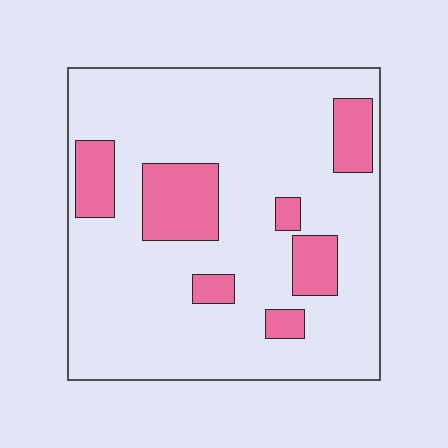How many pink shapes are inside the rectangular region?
7.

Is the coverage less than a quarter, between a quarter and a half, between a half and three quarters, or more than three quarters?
Less than a quarter.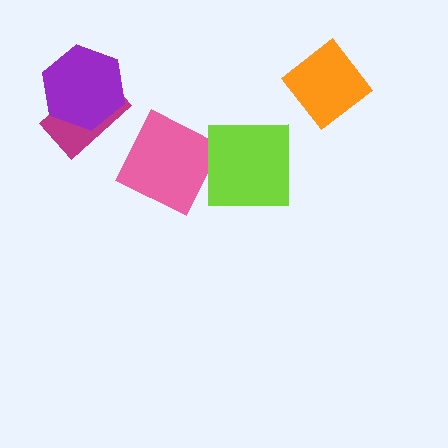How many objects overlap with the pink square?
0 objects overlap with the pink square.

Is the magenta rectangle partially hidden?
Yes, it is partially covered by another shape.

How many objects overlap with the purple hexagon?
1 object overlaps with the purple hexagon.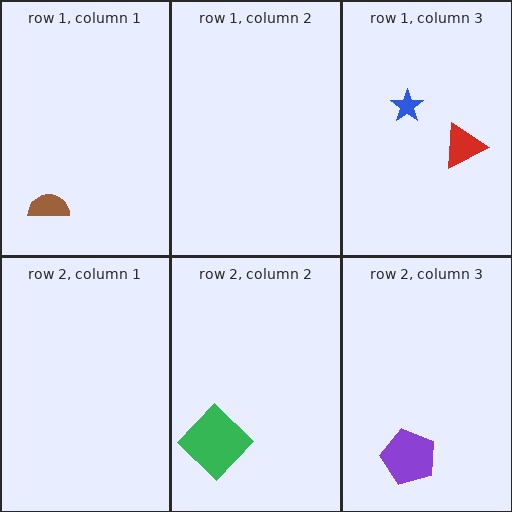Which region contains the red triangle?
The row 1, column 3 region.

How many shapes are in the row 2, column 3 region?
1.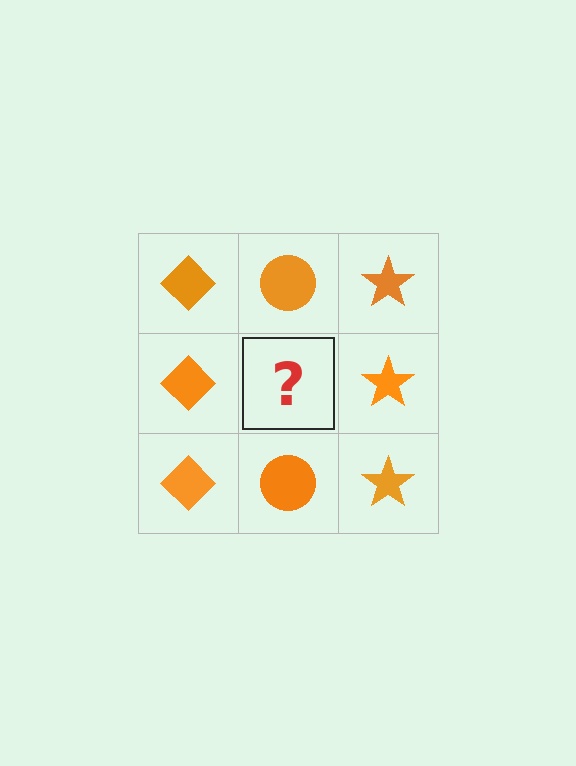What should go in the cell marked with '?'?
The missing cell should contain an orange circle.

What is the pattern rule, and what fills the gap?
The rule is that each column has a consistent shape. The gap should be filled with an orange circle.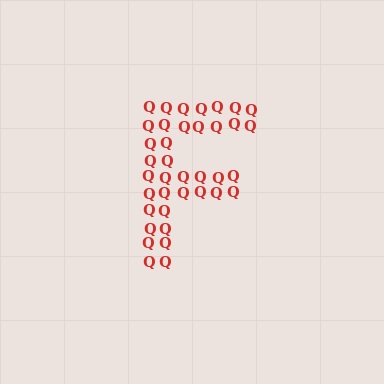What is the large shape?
The large shape is the letter F.